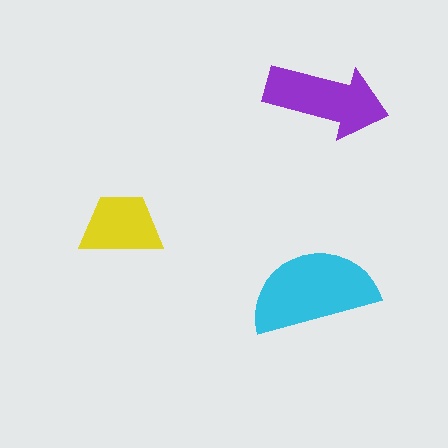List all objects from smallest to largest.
The yellow trapezoid, the purple arrow, the cyan semicircle.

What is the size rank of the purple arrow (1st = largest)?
2nd.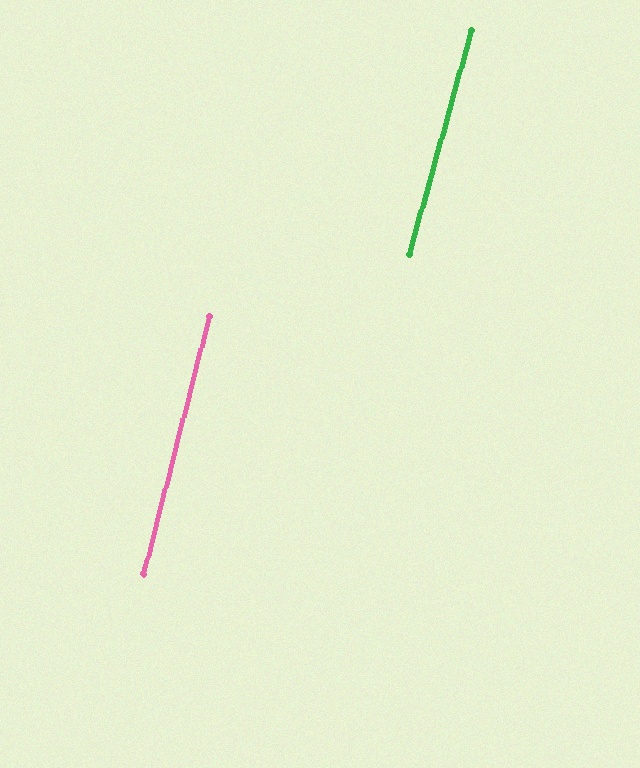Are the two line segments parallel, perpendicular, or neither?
Parallel — their directions differ by only 1.2°.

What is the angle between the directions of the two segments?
Approximately 1 degree.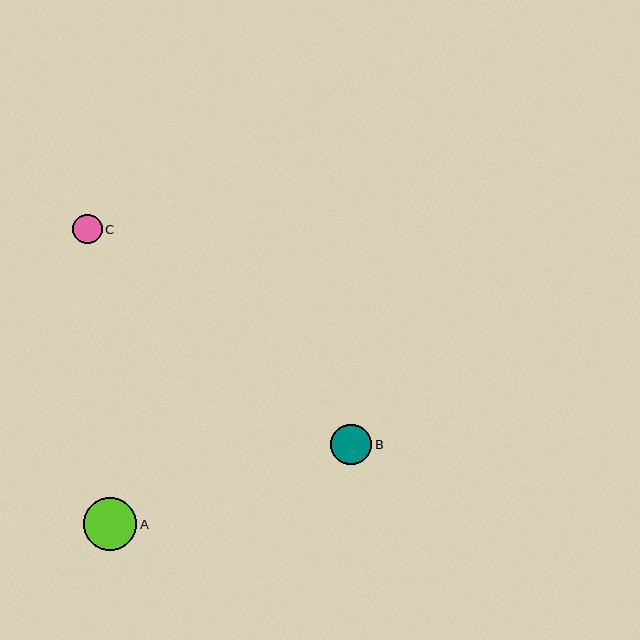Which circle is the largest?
Circle A is the largest with a size of approximately 53 pixels.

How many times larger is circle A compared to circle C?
Circle A is approximately 1.8 times the size of circle C.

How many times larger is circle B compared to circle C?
Circle B is approximately 1.4 times the size of circle C.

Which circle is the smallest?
Circle C is the smallest with a size of approximately 30 pixels.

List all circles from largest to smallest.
From largest to smallest: A, B, C.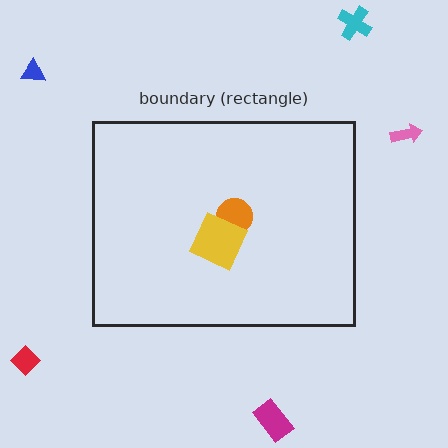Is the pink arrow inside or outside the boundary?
Outside.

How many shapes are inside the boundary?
2 inside, 5 outside.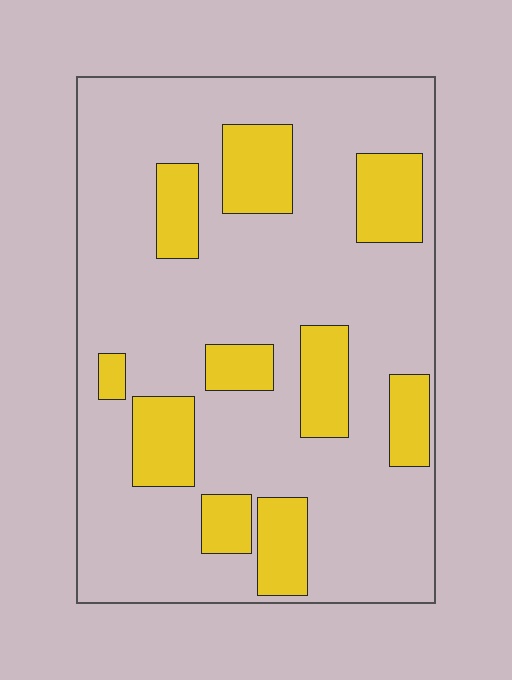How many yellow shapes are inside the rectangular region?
10.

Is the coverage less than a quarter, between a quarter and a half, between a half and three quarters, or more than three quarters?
Less than a quarter.